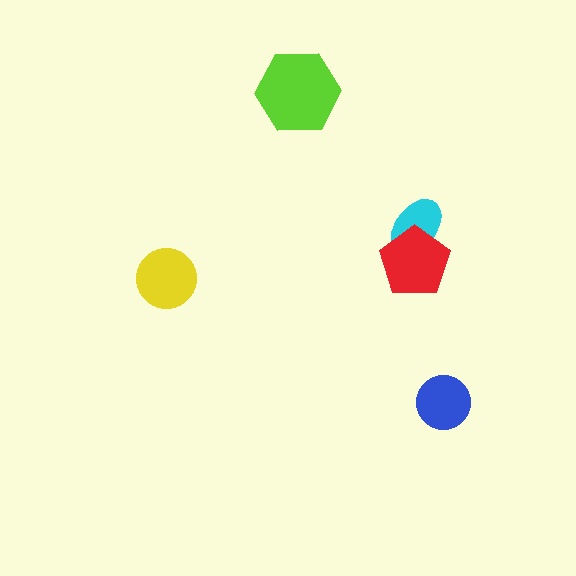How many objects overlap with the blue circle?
0 objects overlap with the blue circle.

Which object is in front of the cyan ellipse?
The red pentagon is in front of the cyan ellipse.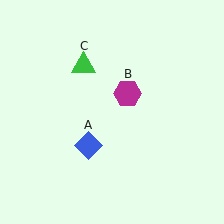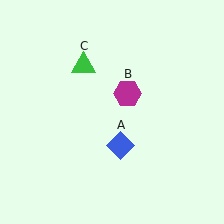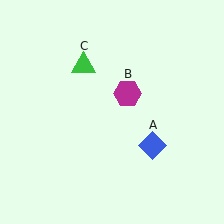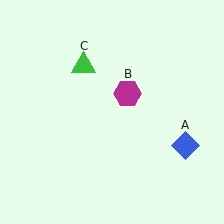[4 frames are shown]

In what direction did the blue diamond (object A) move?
The blue diamond (object A) moved right.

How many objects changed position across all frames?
1 object changed position: blue diamond (object A).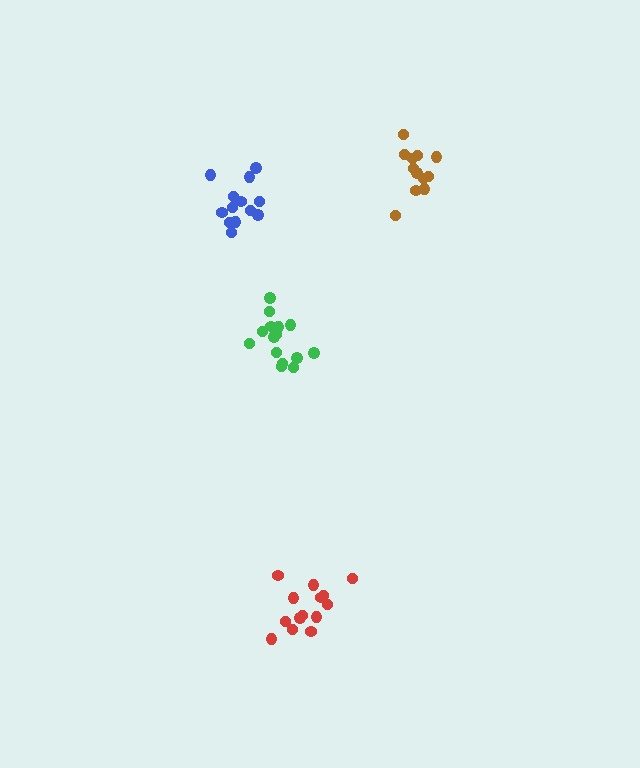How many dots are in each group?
Group 1: 15 dots, Group 2: 13 dots, Group 3: 12 dots, Group 4: 14 dots (54 total).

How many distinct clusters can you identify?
There are 4 distinct clusters.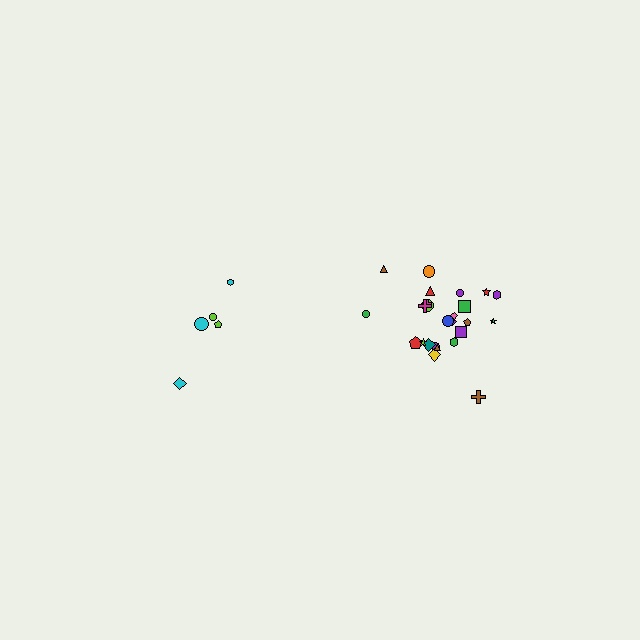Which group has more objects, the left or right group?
The right group.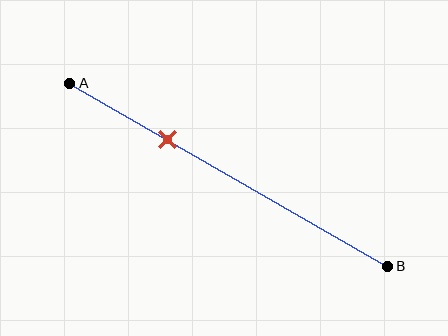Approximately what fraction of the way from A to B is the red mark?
The red mark is approximately 30% of the way from A to B.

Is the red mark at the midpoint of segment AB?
No, the mark is at about 30% from A, not at the 50% midpoint.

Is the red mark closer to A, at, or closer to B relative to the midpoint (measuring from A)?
The red mark is closer to point A than the midpoint of segment AB.